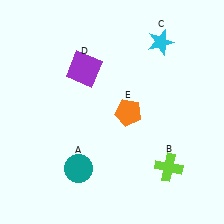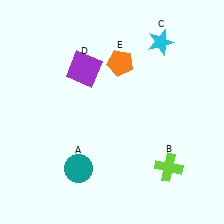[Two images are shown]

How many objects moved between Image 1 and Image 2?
1 object moved between the two images.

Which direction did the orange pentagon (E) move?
The orange pentagon (E) moved up.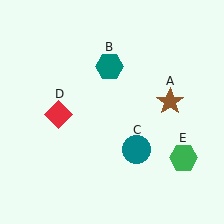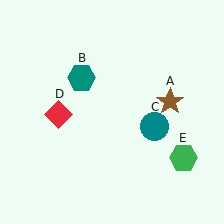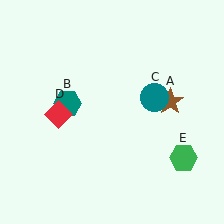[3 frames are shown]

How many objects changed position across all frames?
2 objects changed position: teal hexagon (object B), teal circle (object C).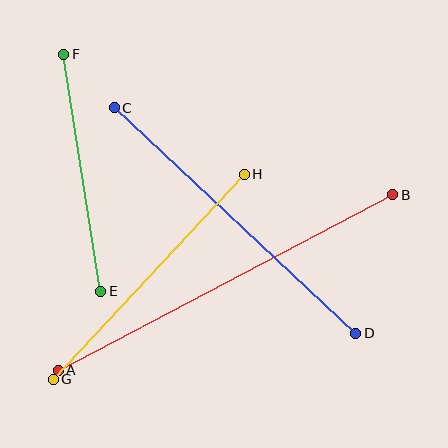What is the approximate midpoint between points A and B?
The midpoint is at approximately (225, 283) pixels.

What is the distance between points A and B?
The distance is approximately 378 pixels.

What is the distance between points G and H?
The distance is approximately 280 pixels.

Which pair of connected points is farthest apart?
Points A and B are farthest apart.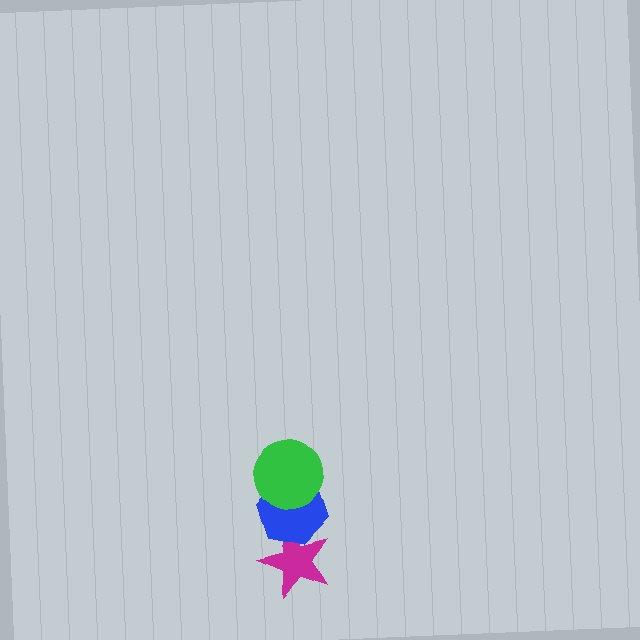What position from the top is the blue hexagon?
The blue hexagon is 2nd from the top.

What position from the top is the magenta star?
The magenta star is 3rd from the top.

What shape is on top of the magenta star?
The blue hexagon is on top of the magenta star.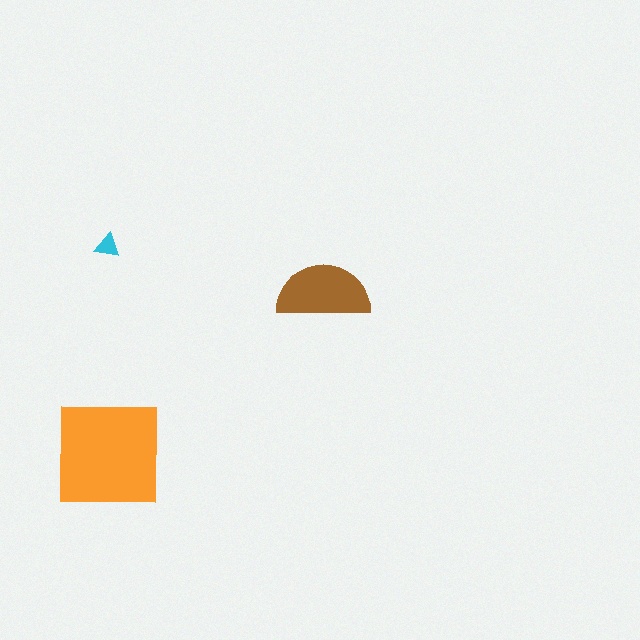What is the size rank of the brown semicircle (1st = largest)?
2nd.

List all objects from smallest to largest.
The cyan triangle, the brown semicircle, the orange square.